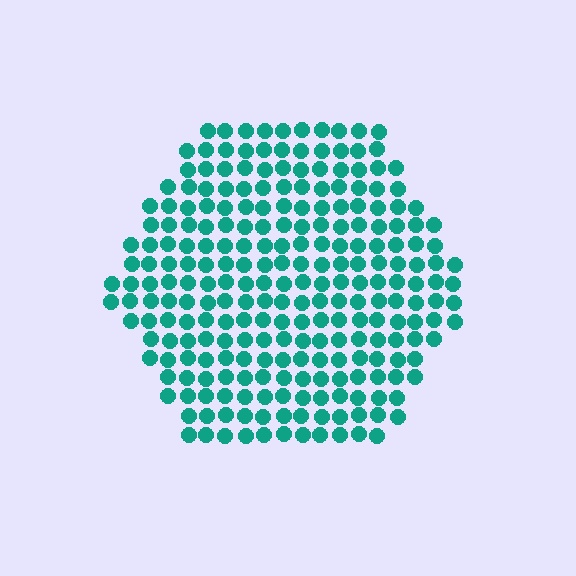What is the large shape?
The large shape is a hexagon.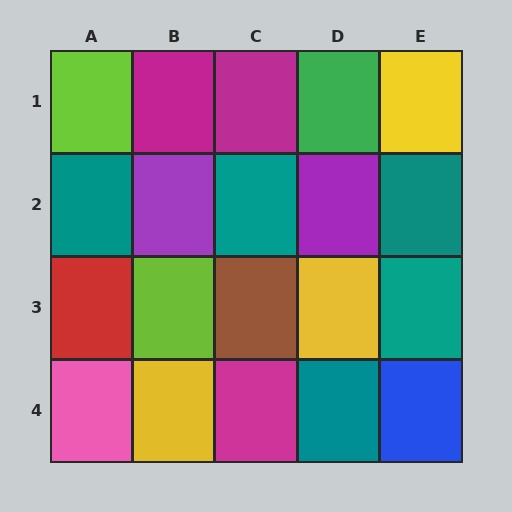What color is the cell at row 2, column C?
Teal.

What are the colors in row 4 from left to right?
Pink, yellow, magenta, teal, blue.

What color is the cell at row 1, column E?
Yellow.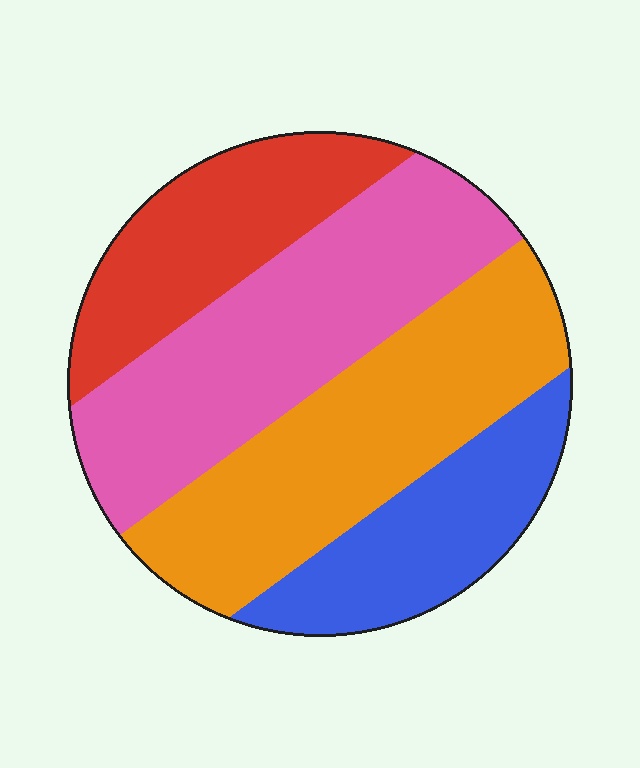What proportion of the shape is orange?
Orange covers 31% of the shape.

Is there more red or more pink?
Pink.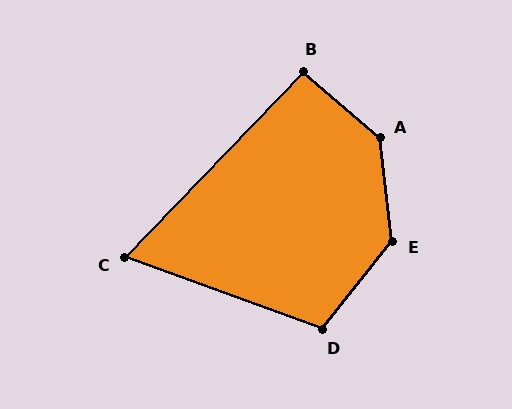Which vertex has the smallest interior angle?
C, at approximately 66 degrees.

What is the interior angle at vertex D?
Approximately 109 degrees (obtuse).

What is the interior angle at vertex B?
Approximately 93 degrees (approximately right).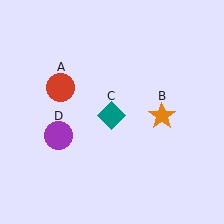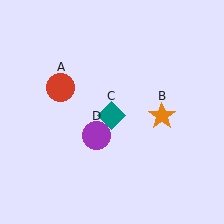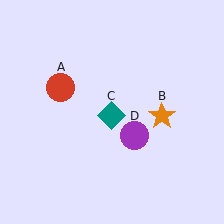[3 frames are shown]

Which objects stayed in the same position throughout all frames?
Red circle (object A) and orange star (object B) and teal diamond (object C) remained stationary.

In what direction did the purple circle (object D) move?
The purple circle (object D) moved right.